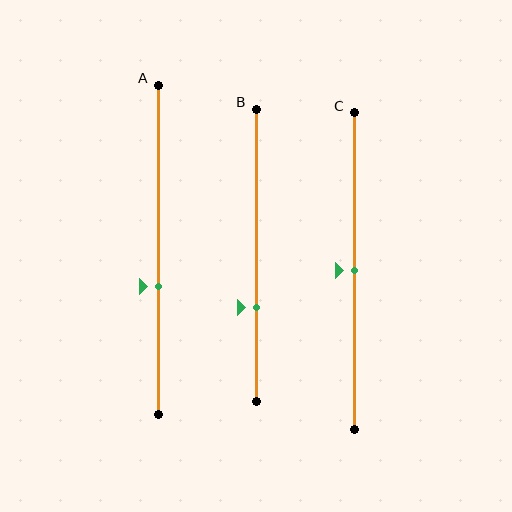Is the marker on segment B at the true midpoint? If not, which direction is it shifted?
No, the marker on segment B is shifted downward by about 18% of the segment length.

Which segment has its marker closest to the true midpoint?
Segment C has its marker closest to the true midpoint.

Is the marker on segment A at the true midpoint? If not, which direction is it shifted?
No, the marker on segment A is shifted downward by about 11% of the segment length.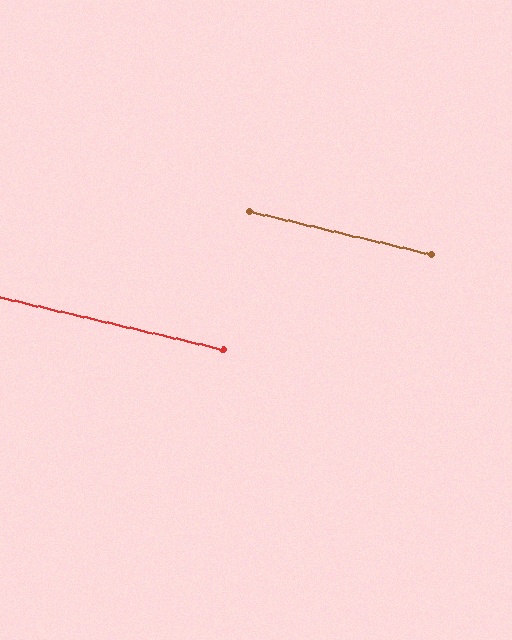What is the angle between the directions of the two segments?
Approximately 0 degrees.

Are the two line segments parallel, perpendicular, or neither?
Parallel — their directions differ by only 0.4°.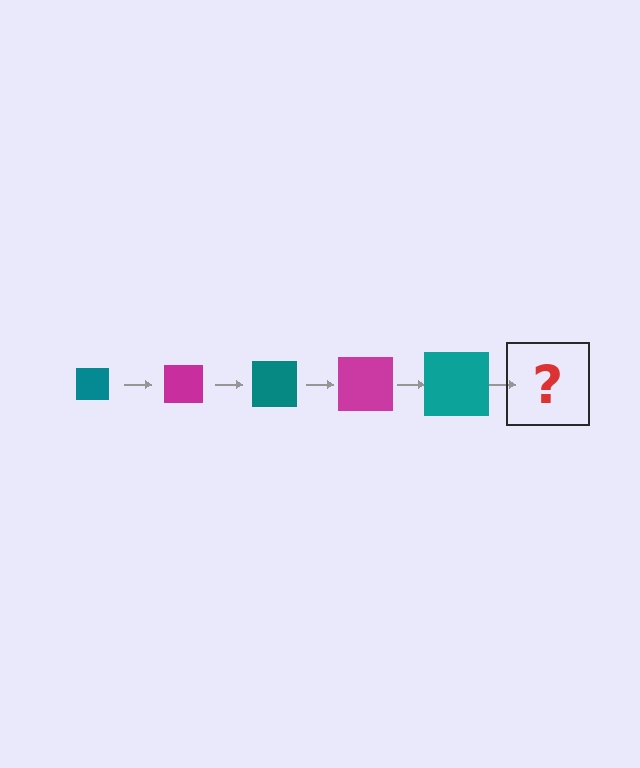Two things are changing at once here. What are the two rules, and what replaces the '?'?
The two rules are that the square grows larger each step and the color cycles through teal and magenta. The '?' should be a magenta square, larger than the previous one.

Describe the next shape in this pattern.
It should be a magenta square, larger than the previous one.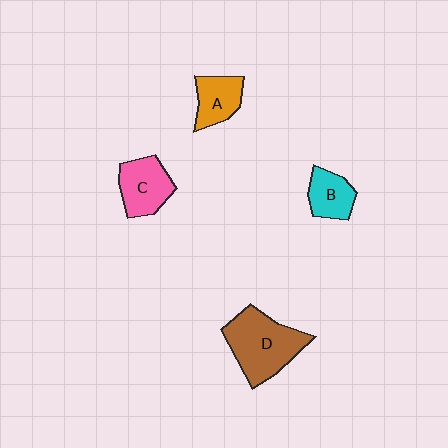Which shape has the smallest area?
Shape B (cyan).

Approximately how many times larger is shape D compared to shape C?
Approximately 1.5 times.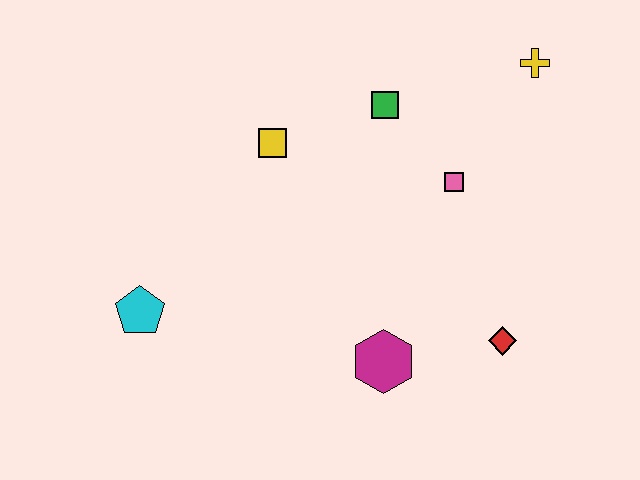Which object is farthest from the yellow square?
The red diamond is farthest from the yellow square.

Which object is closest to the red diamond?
The magenta hexagon is closest to the red diamond.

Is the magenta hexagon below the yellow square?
Yes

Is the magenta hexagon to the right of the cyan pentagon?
Yes